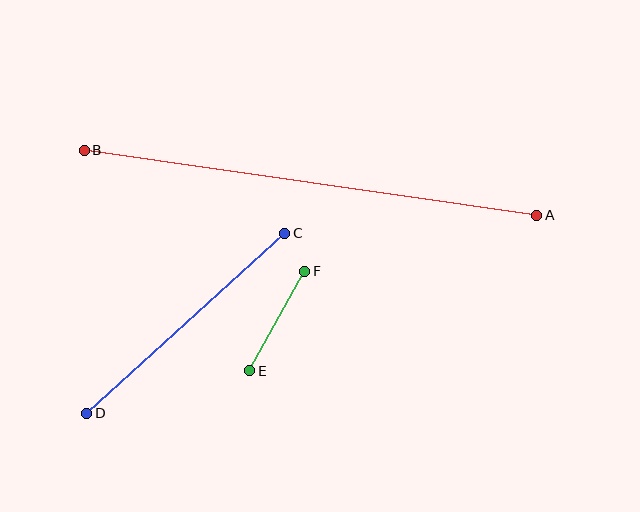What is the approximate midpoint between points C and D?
The midpoint is at approximately (186, 323) pixels.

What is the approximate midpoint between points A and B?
The midpoint is at approximately (310, 183) pixels.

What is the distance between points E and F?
The distance is approximately 114 pixels.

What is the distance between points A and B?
The distance is approximately 457 pixels.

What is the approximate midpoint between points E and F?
The midpoint is at approximately (277, 321) pixels.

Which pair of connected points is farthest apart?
Points A and B are farthest apart.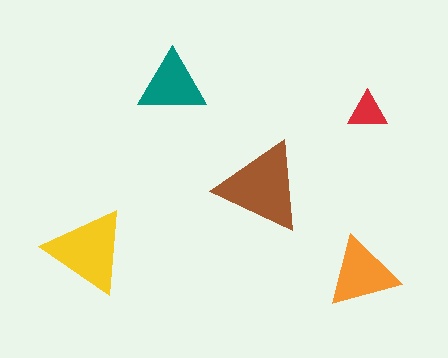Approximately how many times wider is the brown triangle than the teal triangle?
About 1.5 times wider.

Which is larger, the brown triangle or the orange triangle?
The brown one.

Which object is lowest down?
The orange triangle is bottommost.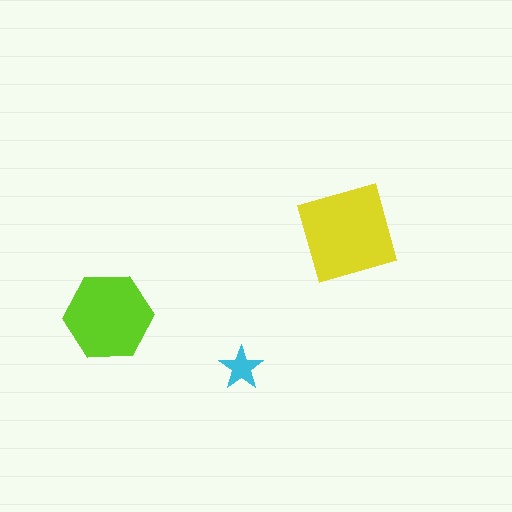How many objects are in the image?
There are 3 objects in the image.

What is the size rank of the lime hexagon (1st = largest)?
2nd.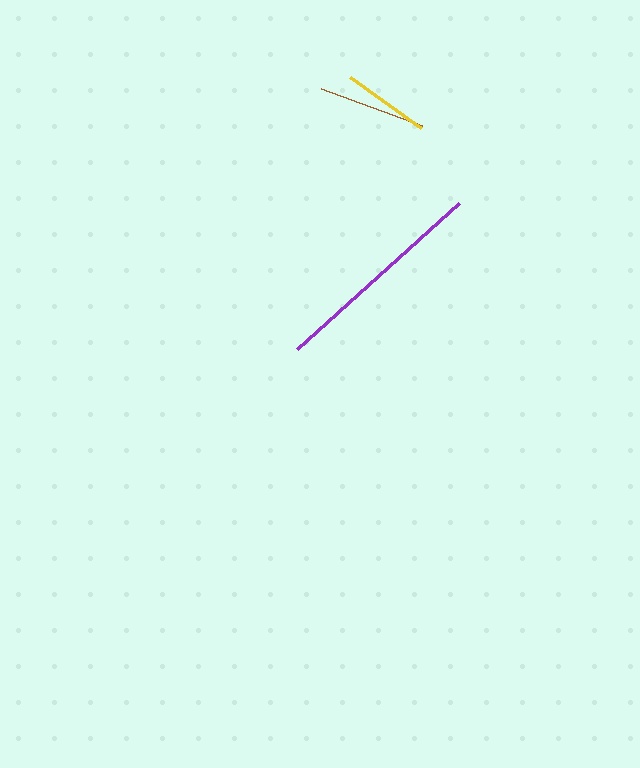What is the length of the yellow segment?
The yellow segment is approximately 88 pixels long.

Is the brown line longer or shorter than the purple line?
The purple line is longer than the brown line.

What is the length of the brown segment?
The brown segment is approximately 107 pixels long.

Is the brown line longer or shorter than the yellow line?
The brown line is longer than the yellow line.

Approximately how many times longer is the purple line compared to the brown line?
The purple line is approximately 2.0 times the length of the brown line.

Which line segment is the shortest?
The yellow line is the shortest at approximately 88 pixels.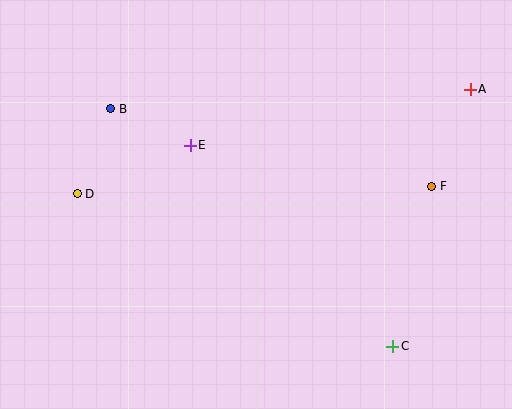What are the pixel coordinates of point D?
Point D is at (77, 194).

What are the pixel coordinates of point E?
Point E is at (190, 145).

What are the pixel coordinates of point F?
Point F is at (432, 186).